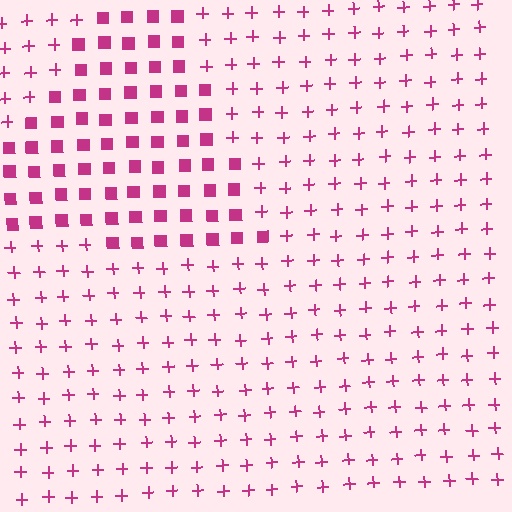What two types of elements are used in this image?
The image uses squares inside the triangle region and plus signs outside it.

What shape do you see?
I see a triangle.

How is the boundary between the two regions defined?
The boundary is defined by a change in element shape: squares inside vs. plus signs outside. All elements share the same color and spacing.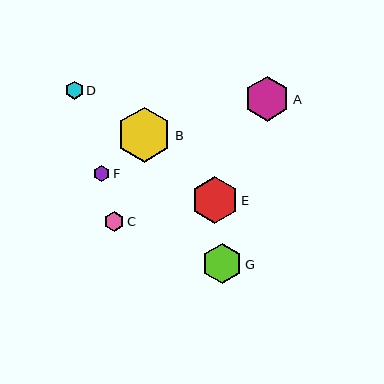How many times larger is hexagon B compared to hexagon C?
Hexagon B is approximately 2.7 times the size of hexagon C.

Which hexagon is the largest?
Hexagon B is the largest with a size of approximately 55 pixels.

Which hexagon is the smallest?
Hexagon F is the smallest with a size of approximately 16 pixels.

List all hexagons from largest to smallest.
From largest to smallest: B, E, A, G, C, D, F.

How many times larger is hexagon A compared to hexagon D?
Hexagon A is approximately 2.6 times the size of hexagon D.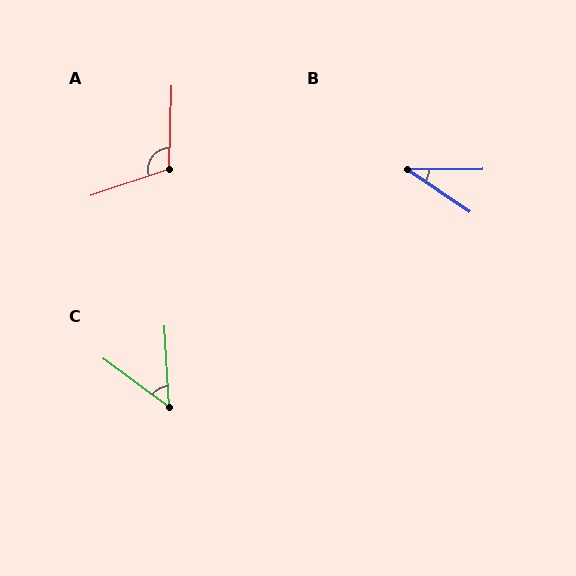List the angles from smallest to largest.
B (35°), C (50°), A (110°).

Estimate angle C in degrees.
Approximately 50 degrees.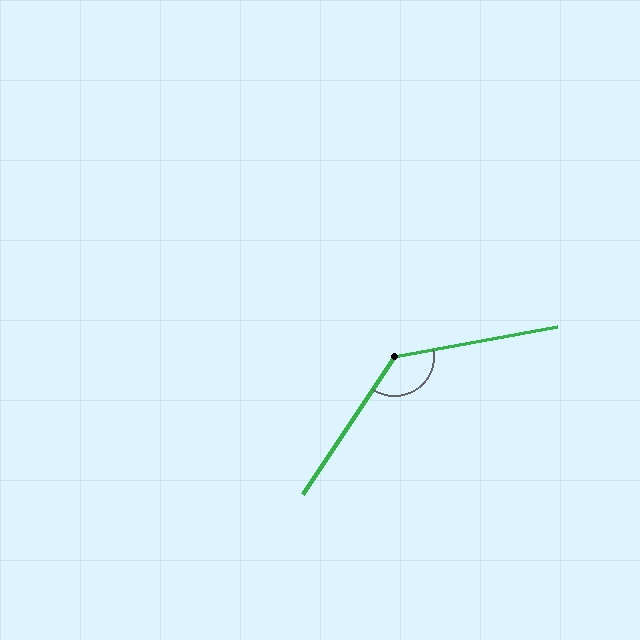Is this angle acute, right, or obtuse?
It is obtuse.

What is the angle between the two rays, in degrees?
Approximately 134 degrees.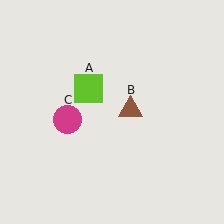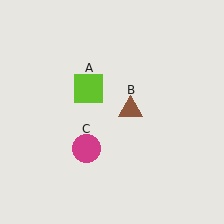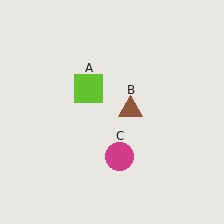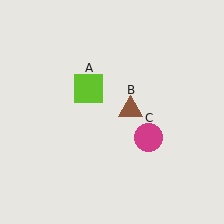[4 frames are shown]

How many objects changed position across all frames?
1 object changed position: magenta circle (object C).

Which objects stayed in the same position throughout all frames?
Lime square (object A) and brown triangle (object B) remained stationary.